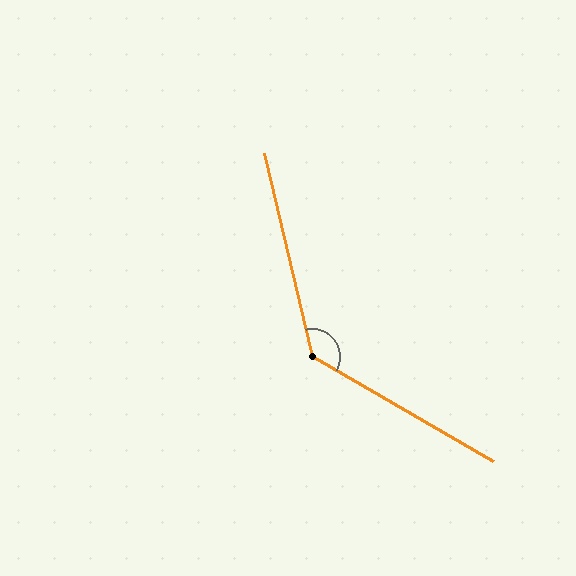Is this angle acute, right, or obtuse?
It is obtuse.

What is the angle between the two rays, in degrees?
Approximately 133 degrees.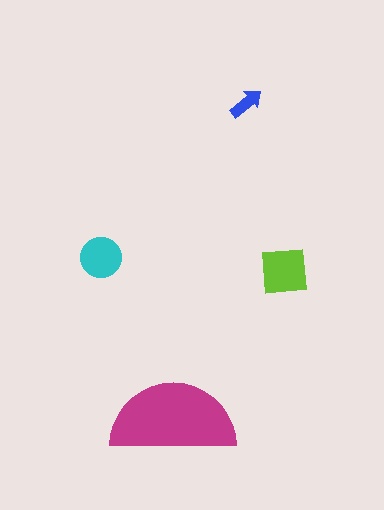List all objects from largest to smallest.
The magenta semicircle, the lime square, the cyan circle, the blue arrow.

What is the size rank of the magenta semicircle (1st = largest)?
1st.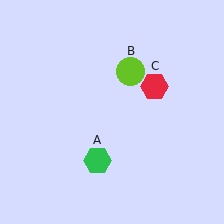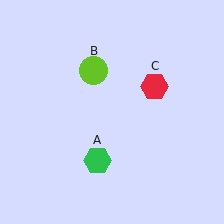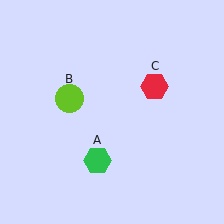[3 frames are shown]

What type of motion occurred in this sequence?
The lime circle (object B) rotated counterclockwise around the center of the scene.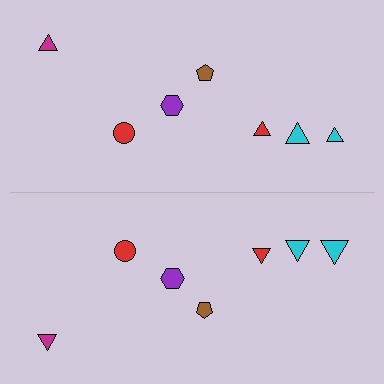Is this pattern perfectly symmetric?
No, the pattern is not perfectly symmetric. The cyan triangle on the bottom side has a different size than its mirror counterpart.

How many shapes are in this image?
There are 14 shapes in this image.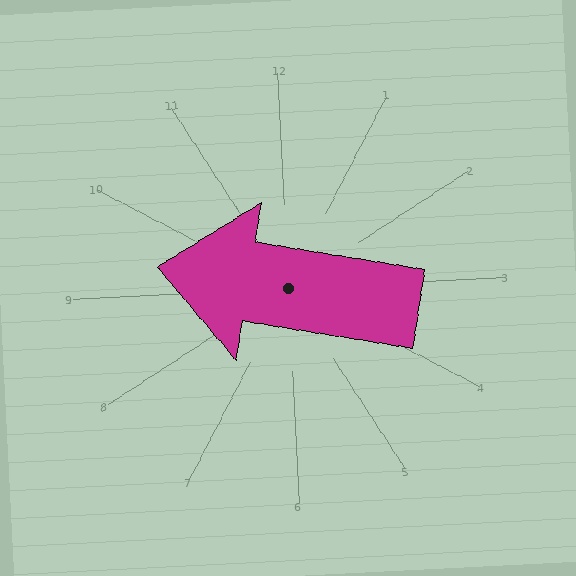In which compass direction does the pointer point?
West.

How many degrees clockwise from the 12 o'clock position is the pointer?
Approximately 282 degrees.